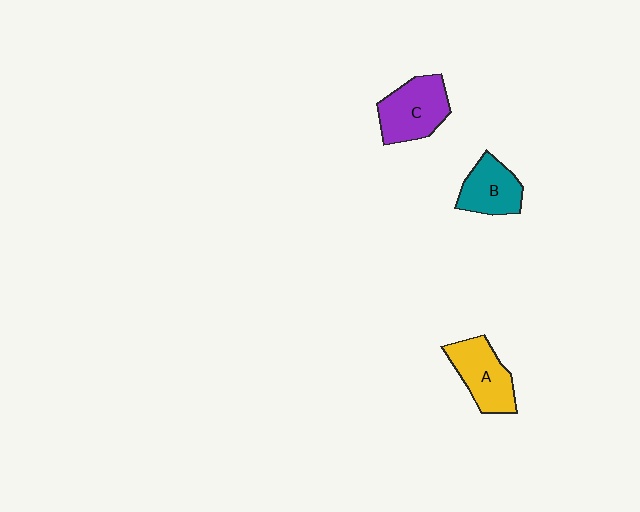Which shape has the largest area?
Shape C (purple).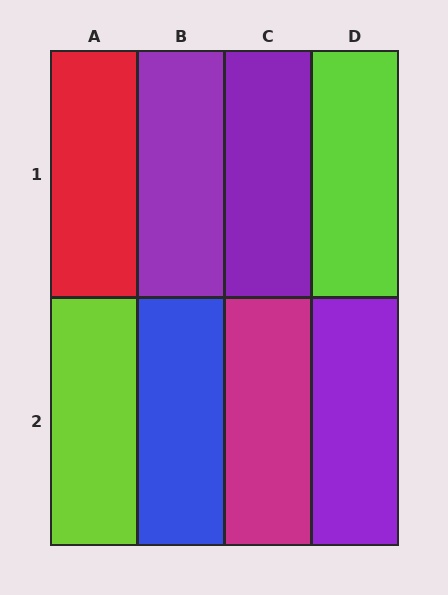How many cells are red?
1 cell is red.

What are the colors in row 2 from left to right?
Lime, blue, magenta, purple.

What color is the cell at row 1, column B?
Purple.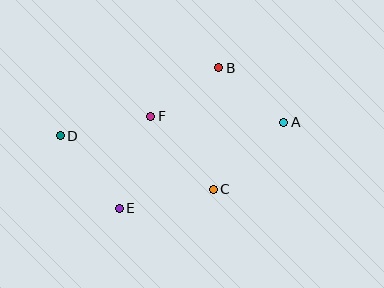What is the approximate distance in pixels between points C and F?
The distance between C and F is approximately 96 pixels.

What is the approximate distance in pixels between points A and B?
The distance between A and B is approximately 85 pixels.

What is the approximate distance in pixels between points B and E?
The distance between B and E is approximately 172 pixels.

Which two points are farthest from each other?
Points A and D are farthest from each other.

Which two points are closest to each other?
Points B and F are closest to each other.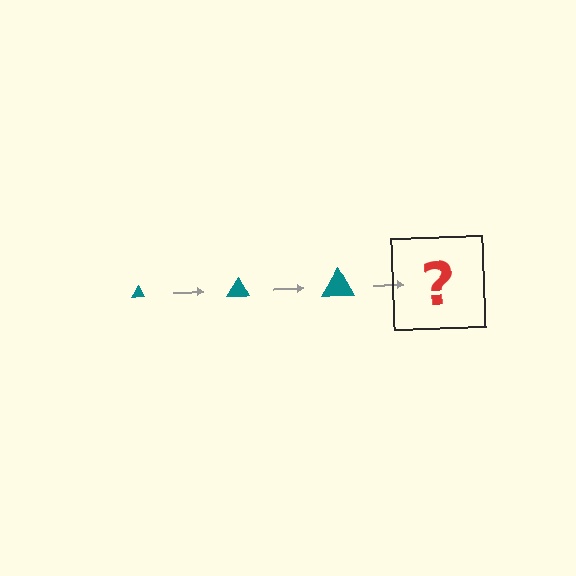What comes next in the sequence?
The next element should be a teal triangle, larger than the previous one.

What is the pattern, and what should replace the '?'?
The pattern is that the triangle gets progressively larger each step. The '?' should be a teal triangle, larger than the previous one.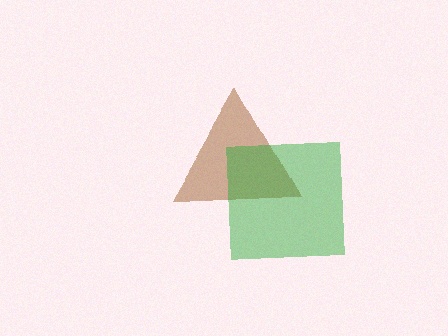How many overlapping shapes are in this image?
There are 2 overlapping shapes in the image.